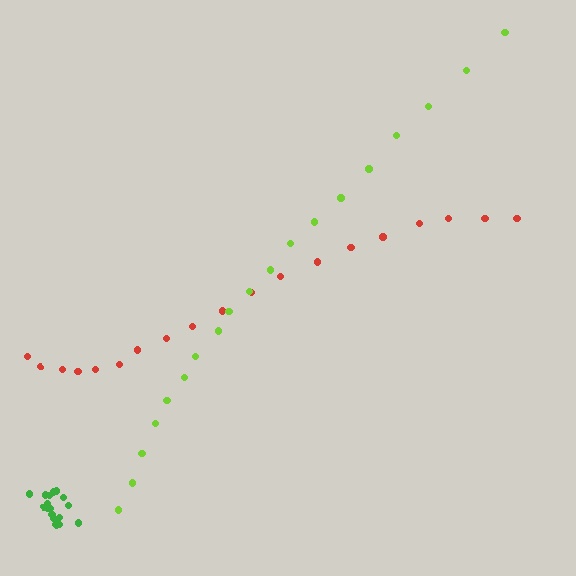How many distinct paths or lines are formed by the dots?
There are 3 distinct paths.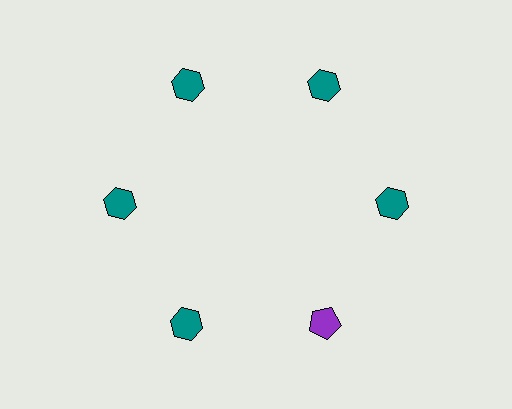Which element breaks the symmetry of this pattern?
The purple pentagon at roughly the 5 o'clock position breaks the symmetry. All other shapes are teal hexagons.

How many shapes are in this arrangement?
There are 6 shapes arranged in a ring pattern.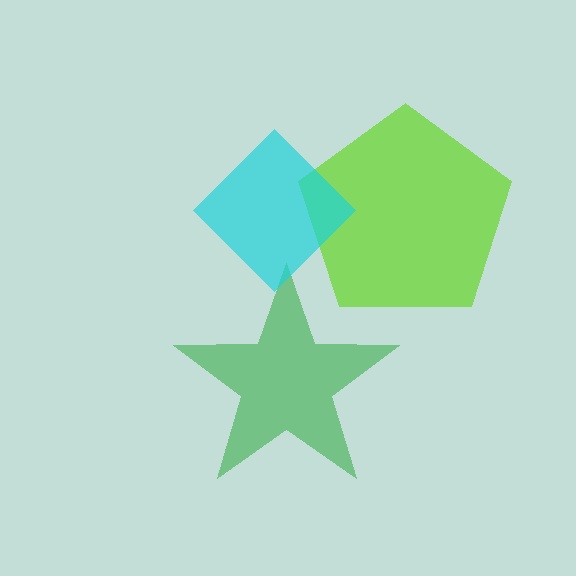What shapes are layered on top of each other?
The layered shapes are: a lime pentagon, a green star, a cyan diamond.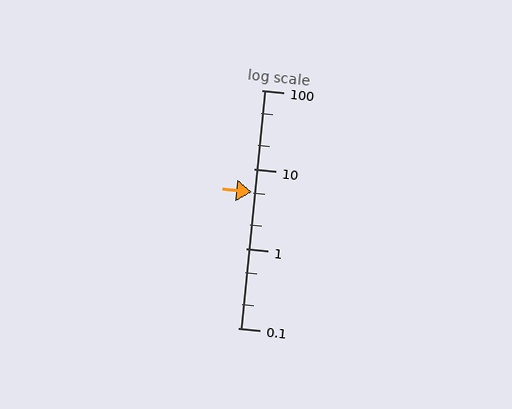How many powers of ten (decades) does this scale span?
The scale spans 3 decades, from 0.1 to 100.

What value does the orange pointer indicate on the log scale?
The pointer indicates approximately 5.2.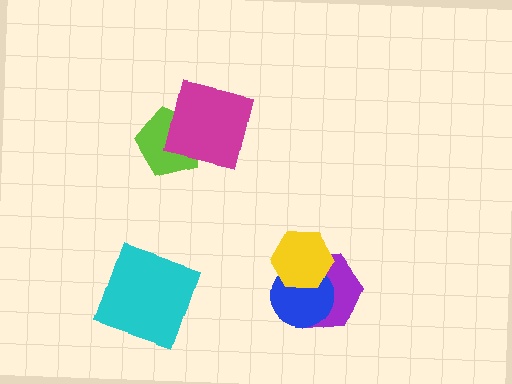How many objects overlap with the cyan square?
0 objects overlap with the cyan square.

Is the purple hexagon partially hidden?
Yes, it is partially covered by another shape.